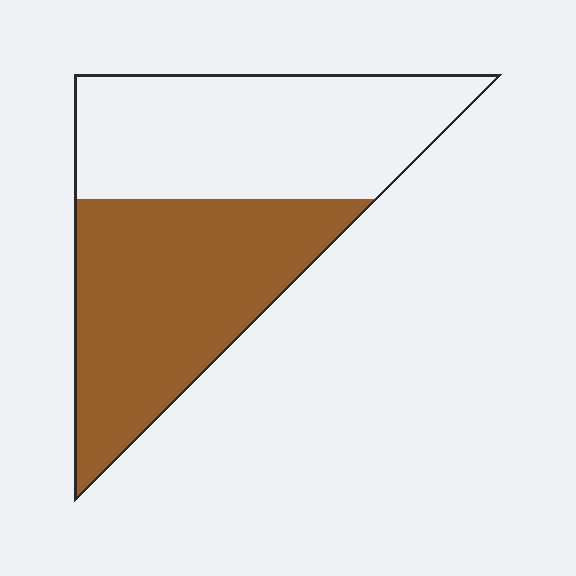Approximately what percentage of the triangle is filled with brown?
Approximately 50%.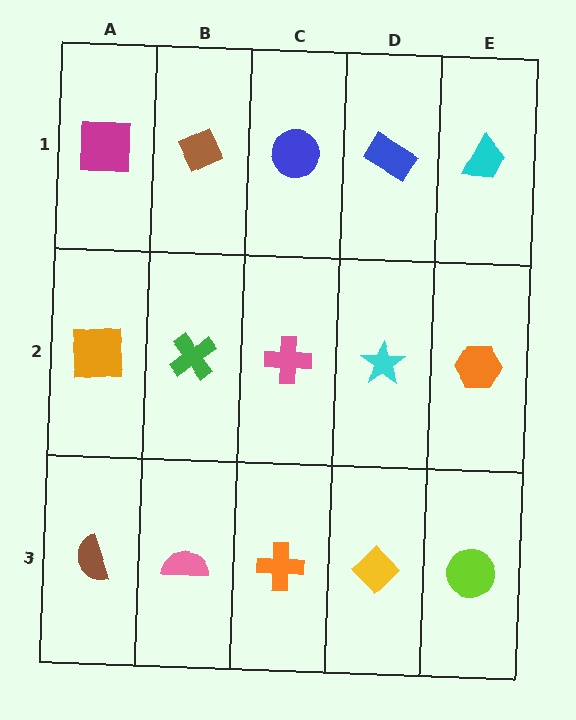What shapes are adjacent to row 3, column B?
A green cross (row 2, column B), a brown semicircle (row 3, column A), an orange cross (row 3, column C).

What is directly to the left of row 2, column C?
A green cross.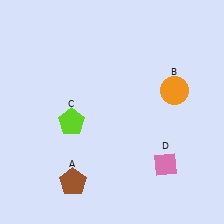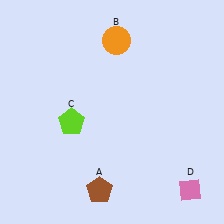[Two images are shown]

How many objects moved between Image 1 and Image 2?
3 objects moved between the two images.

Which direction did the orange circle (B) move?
The orange circle (B) moved left.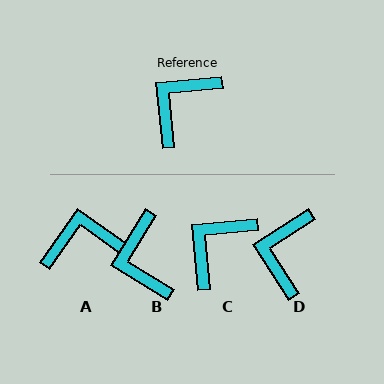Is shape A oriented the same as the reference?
No, it is off by about 41 degrees.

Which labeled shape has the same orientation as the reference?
C.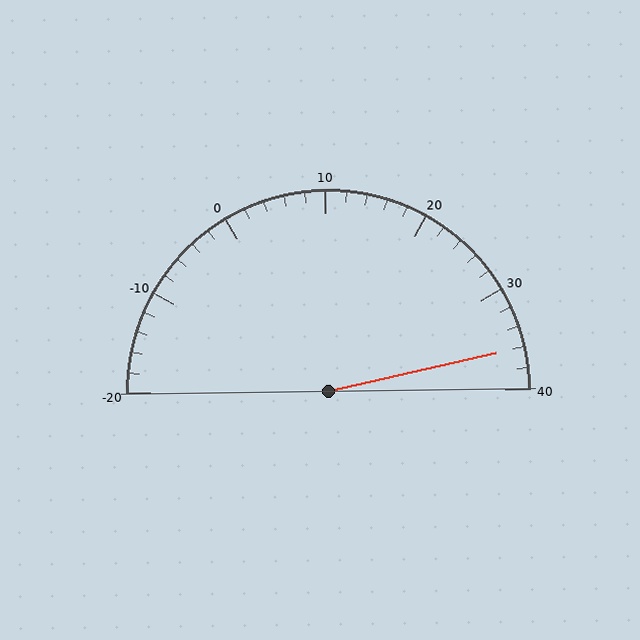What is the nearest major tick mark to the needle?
The nearest major tick mark is 40.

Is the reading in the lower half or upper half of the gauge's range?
The reading is in the upper half of the range (-20 to 40).